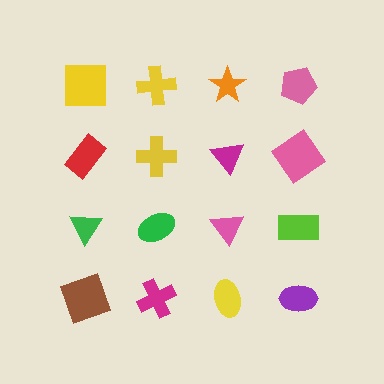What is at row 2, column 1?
A red rectangle.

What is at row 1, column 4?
A pink pentagon.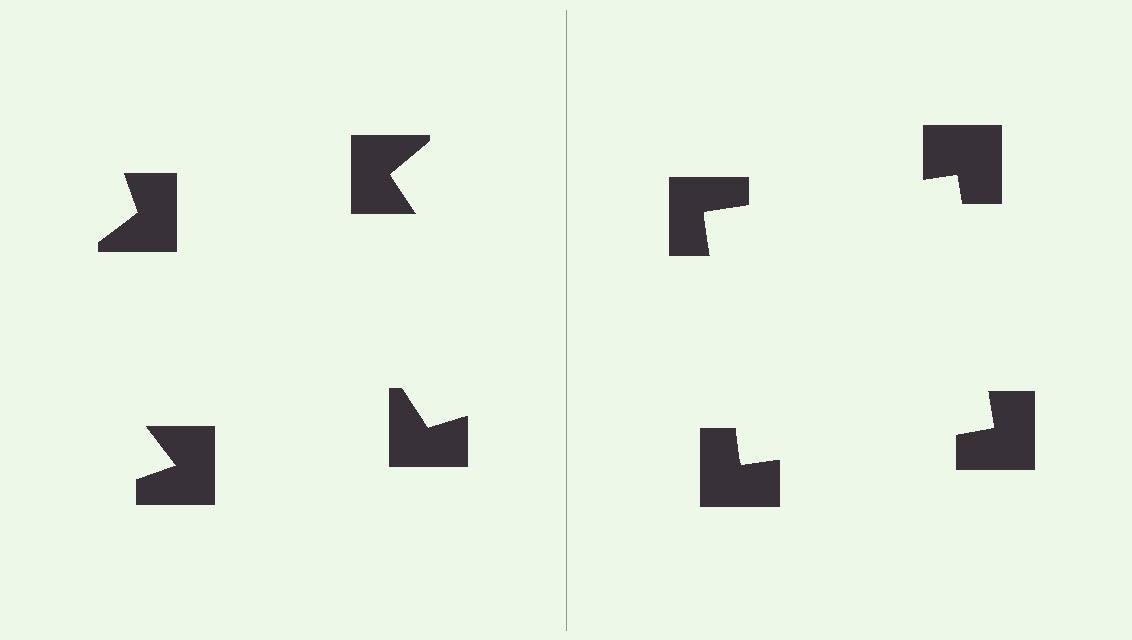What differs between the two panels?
The notched squares are positioned identically on both sides; only the wedge orientations differ. On the right they align to a square; on the left they are misaligned.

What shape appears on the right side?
An illusory square.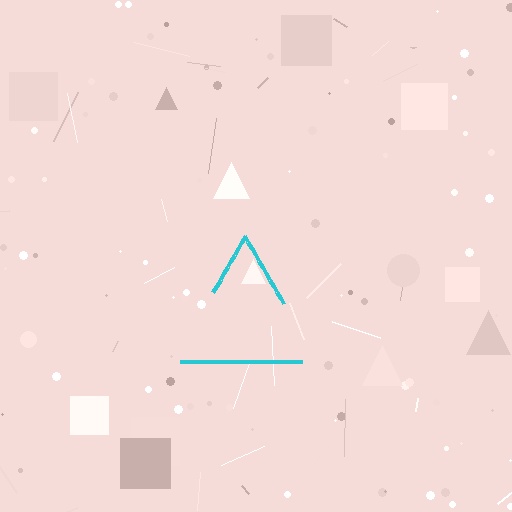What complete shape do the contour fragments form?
The contour fragments form a triangle.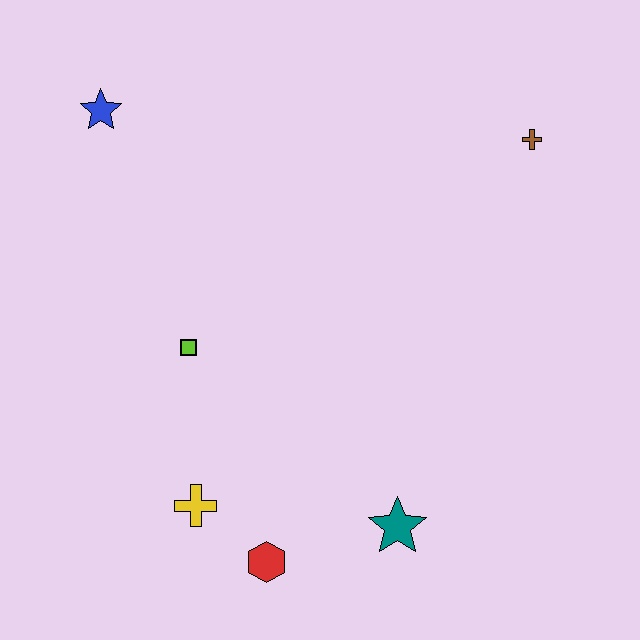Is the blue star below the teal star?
No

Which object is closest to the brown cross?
The lime square is closest to the brown cross.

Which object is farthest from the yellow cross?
The brown cross is farthest from the yellow cross.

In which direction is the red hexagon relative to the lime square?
The red hexagon is below the lime square.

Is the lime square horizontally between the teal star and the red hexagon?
No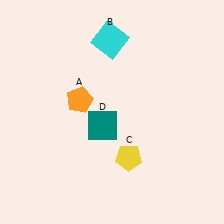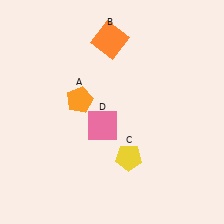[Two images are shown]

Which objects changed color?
B changed from cyan to orange. D changed from teal to pink.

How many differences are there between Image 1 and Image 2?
There are 2 differences between the two images.